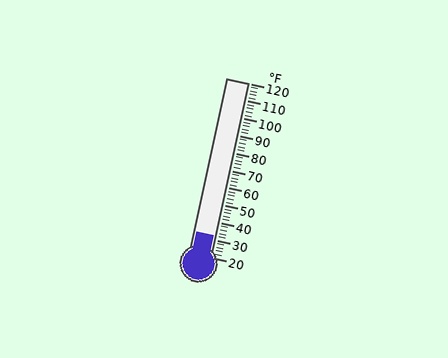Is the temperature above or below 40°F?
The temperature is below 40°F.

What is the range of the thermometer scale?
The thermometer scale ranges from 20°F to 120°F.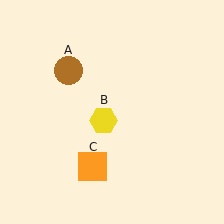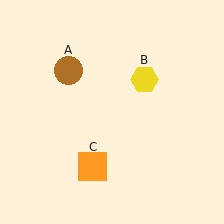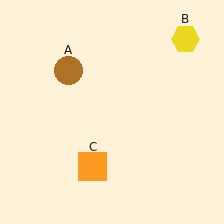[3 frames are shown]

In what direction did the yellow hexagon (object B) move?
The yellow hexagon (object B) moved up and to the right.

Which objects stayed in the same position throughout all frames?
Brown circle (object A) and orange square (object C) remained stationary.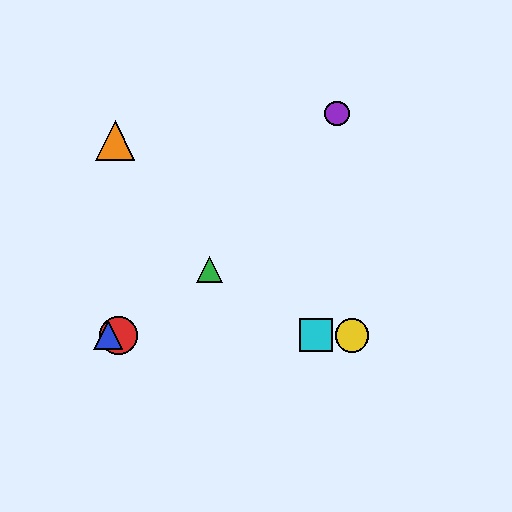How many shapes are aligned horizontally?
4 shapes (the red circle, the blue triangle, the yellow circle, the cyan square) are aligned horizontally.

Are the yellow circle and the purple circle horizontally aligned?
No, the yellow circle is at y≈335 and the purple circle is at y≈114.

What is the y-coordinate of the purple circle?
The purple circle is at y≈114.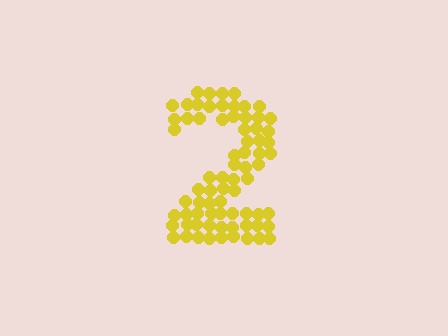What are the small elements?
The small elements are circles.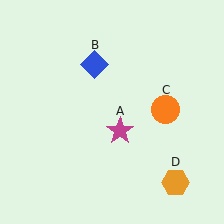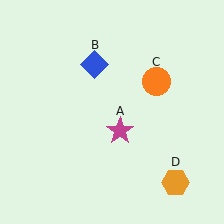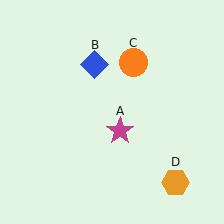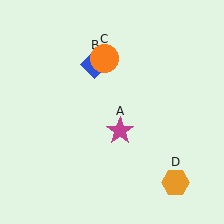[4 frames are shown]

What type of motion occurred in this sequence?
The orange circle (object C) rotated counterclockwise around the center of the scene.